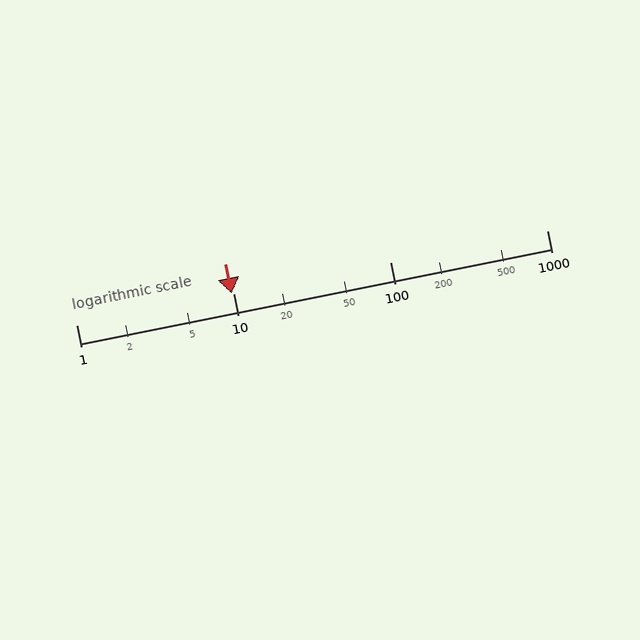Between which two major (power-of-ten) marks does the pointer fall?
The pointer is between 1 and 10.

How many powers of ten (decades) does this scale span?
The scale spans 3 decades, from 1 to 1000.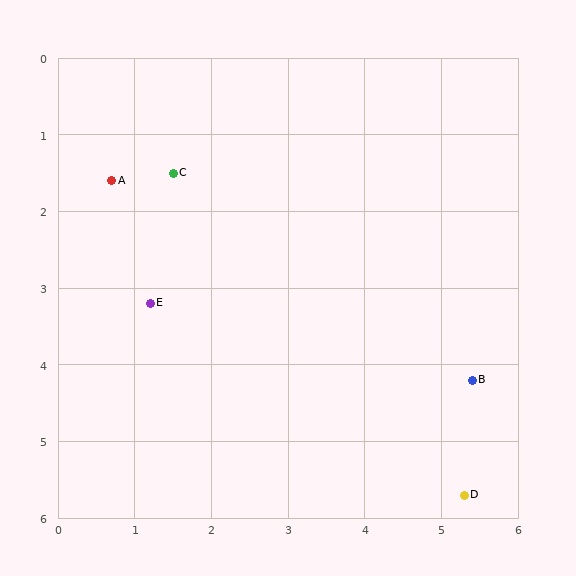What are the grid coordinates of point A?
Point A is at approximately (0.7, 1.6).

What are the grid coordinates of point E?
Point E is at approximately (1.2, 3.2).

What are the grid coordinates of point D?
Point D is at approximately (5.3, 5.7).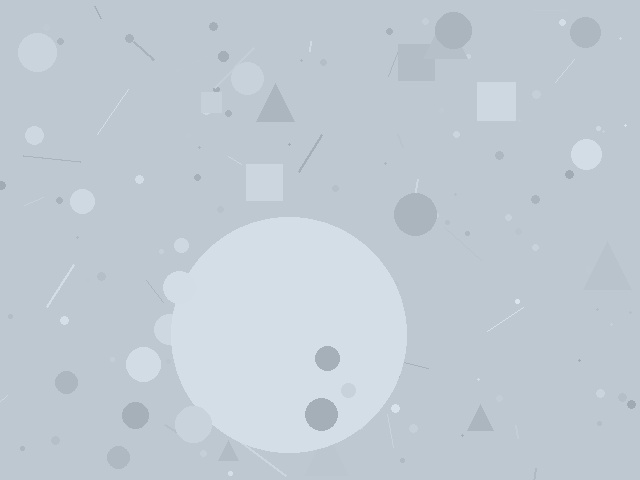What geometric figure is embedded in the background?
A circle is embedded in the background.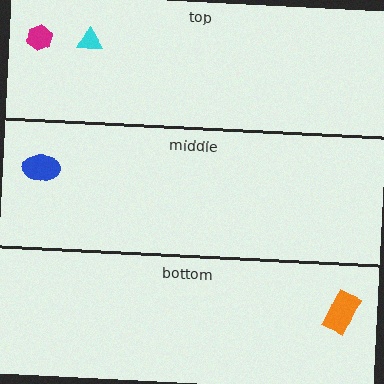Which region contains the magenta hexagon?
The top region.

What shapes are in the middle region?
The blue ellipse.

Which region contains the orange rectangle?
The bottom region.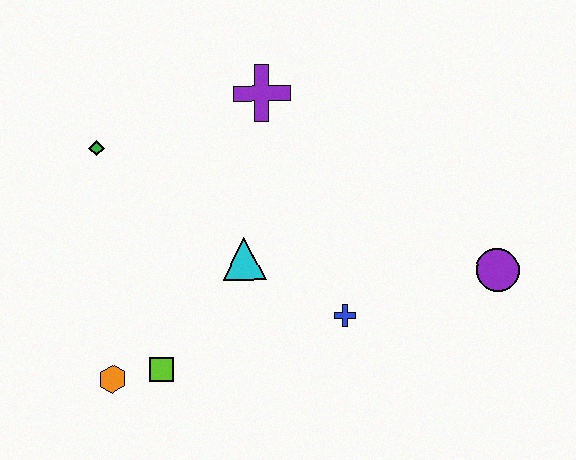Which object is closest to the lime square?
The orange hexagon is closest to the lime square.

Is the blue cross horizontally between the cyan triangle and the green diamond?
No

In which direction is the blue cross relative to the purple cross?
The blue cross is below the purple cross.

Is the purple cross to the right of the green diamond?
Yes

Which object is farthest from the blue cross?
The green diamond is farthest from the blue cross.